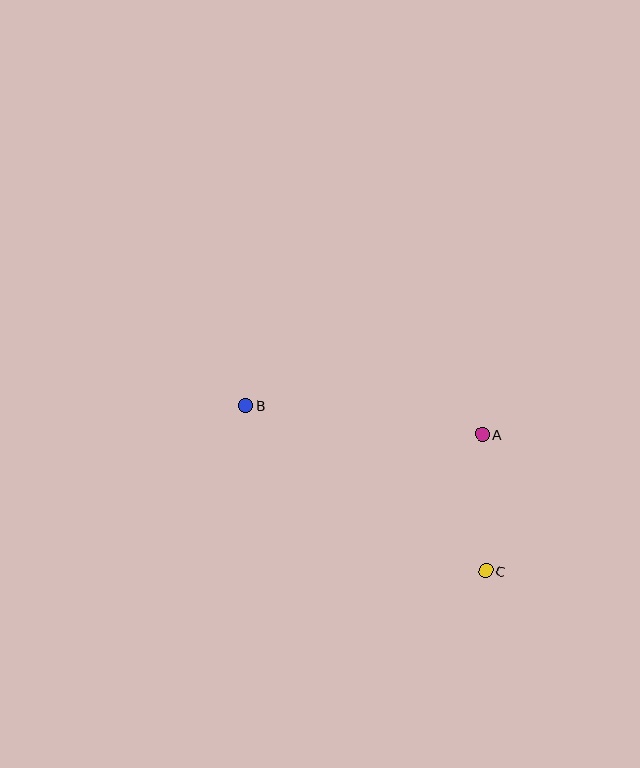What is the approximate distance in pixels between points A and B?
The distance between A and B is approximately 238 pixels.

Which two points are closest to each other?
Points A and C are closest to each other.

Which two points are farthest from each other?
Points B and C are farthest from each other.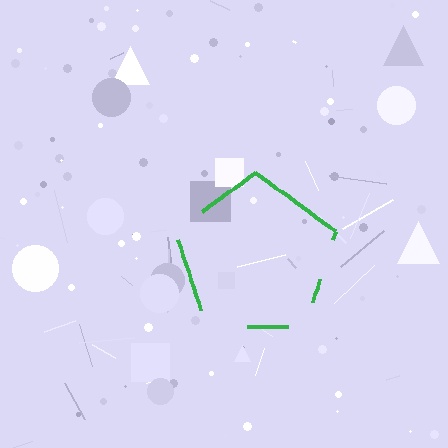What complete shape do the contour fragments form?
The contour fragments form a pentagon.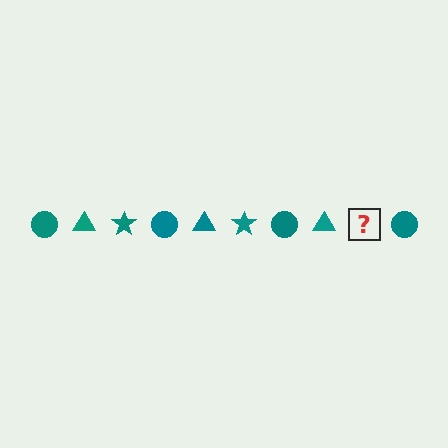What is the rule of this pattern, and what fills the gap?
The rule is that the pattern cycles through circle, triangle, star shapes in teal. The gap should be filled with a teal star.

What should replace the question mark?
The question mark should be replaced with a teal star.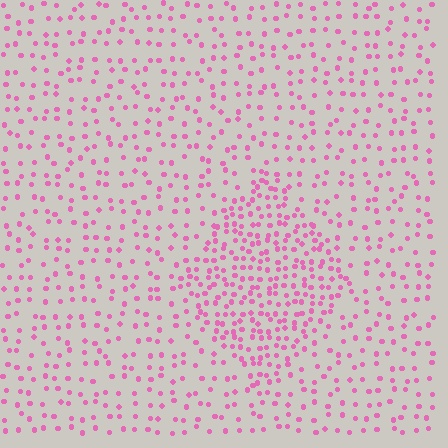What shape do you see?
I see a diamond.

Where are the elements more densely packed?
The elements are more densely packed inside the diamond boundary.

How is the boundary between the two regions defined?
The boundary is defined by a change in element density (approximately 2.1x ratio). All elements are the same color, size, and shape.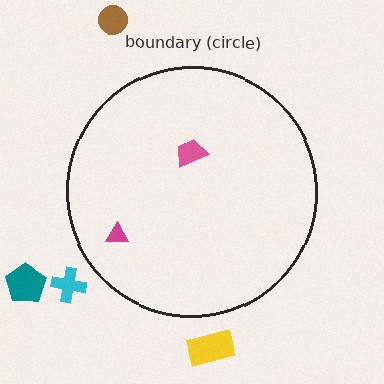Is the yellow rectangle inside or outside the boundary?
Outside.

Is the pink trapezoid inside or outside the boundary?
Inside.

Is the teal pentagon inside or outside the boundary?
Outside.